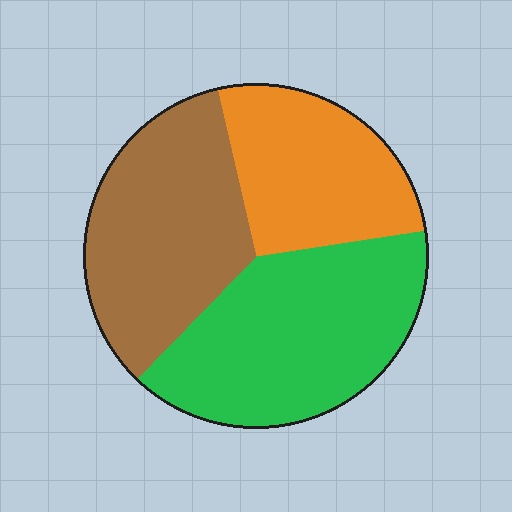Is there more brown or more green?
Green.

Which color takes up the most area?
Green, at roughly 40%.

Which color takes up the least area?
Orange, at roughly 25%.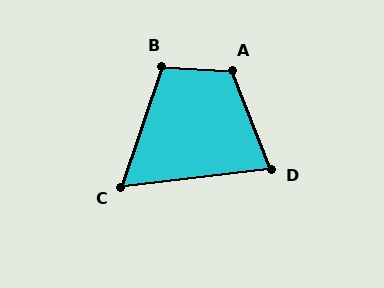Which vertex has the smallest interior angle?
C, at approximately 64 degrees.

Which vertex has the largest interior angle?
A, at approximately 116 degrees.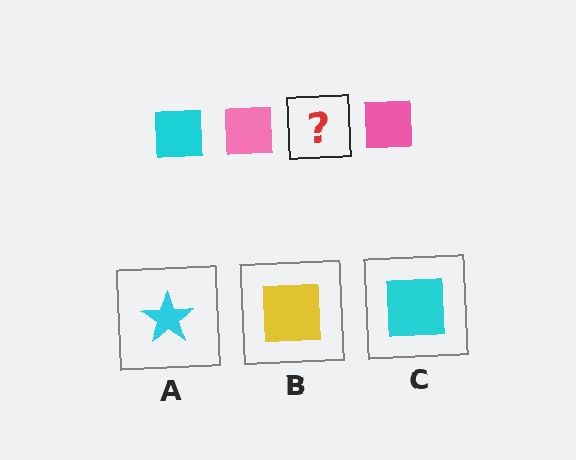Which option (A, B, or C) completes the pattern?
C.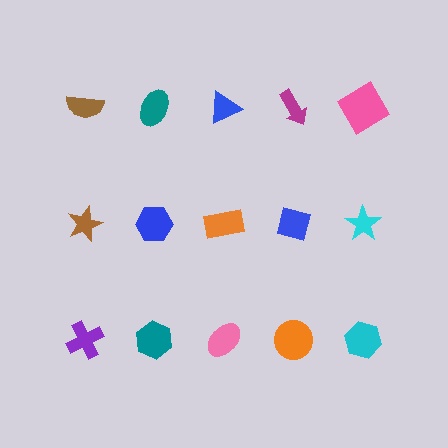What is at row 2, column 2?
A blue hexagon.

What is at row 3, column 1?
A purple cross.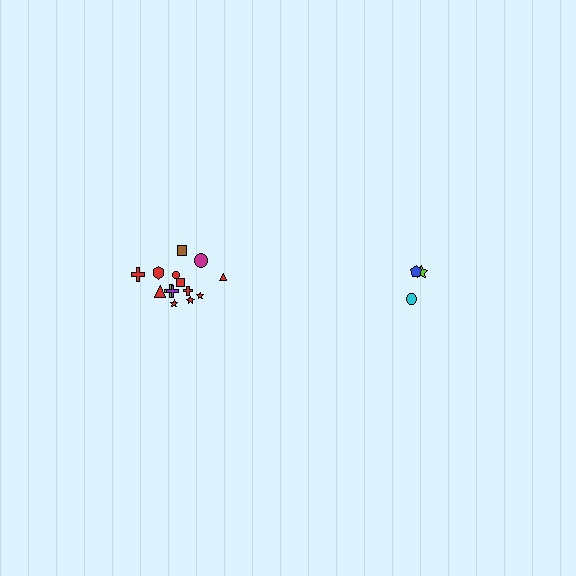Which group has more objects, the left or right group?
The left group.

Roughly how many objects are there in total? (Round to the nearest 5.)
Roughly 20 objects in total.